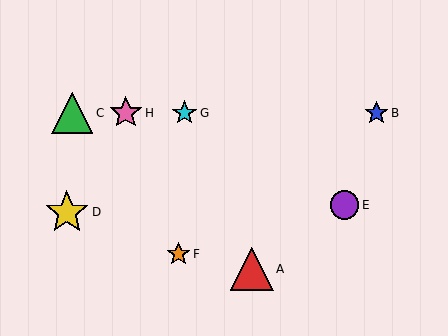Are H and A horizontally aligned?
No, H is at y≈113 and A is at y≈269.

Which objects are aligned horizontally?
Objects B, C, G, H are aligned horizontally.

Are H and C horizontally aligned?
Yes, both are at y≈113.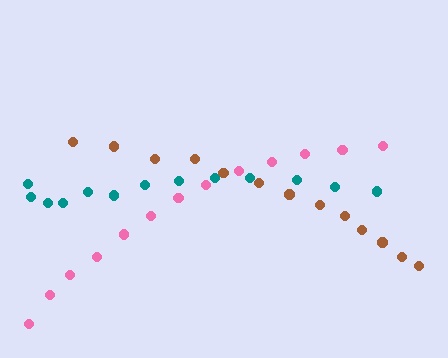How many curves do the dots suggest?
There are 3 distinct paths.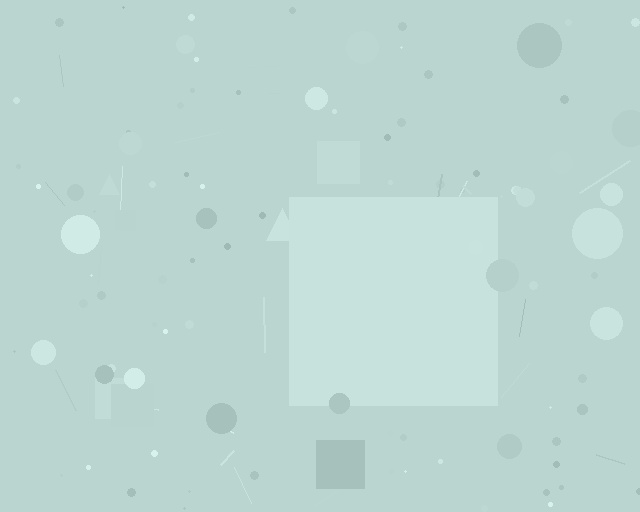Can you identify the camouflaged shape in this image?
The camouflaged shape is a square.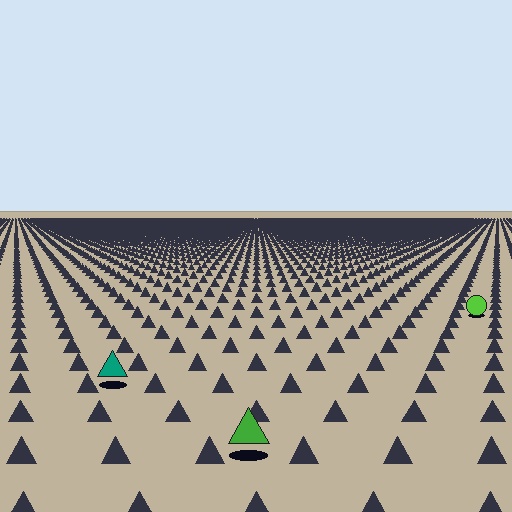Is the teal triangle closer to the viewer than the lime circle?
Yes. The teal triangle is closer — you can tell from the texture gradient: the ground texture is coarser near it.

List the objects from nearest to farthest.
From nearest to farthest: the green triangle, the teal triangle, the lime circle.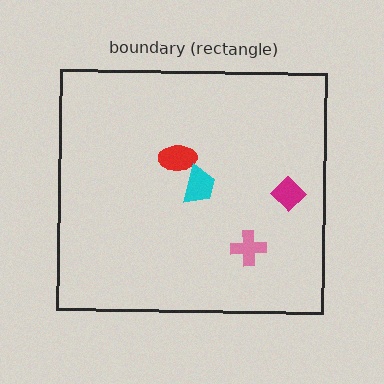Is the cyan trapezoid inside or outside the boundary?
Inside.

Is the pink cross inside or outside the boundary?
Inside.